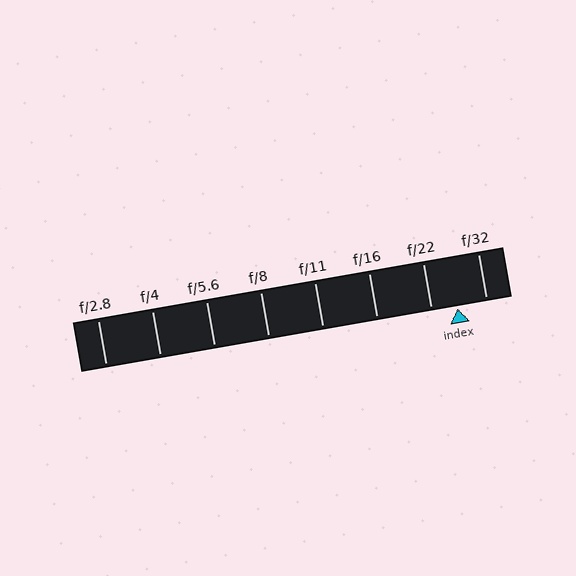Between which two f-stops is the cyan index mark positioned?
The index mark is between f/22 and f/32.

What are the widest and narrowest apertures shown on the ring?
The widest aperture shown is f/2.8 and the narrowest is f/32.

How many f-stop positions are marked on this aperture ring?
There are 8 f-stop positions marked.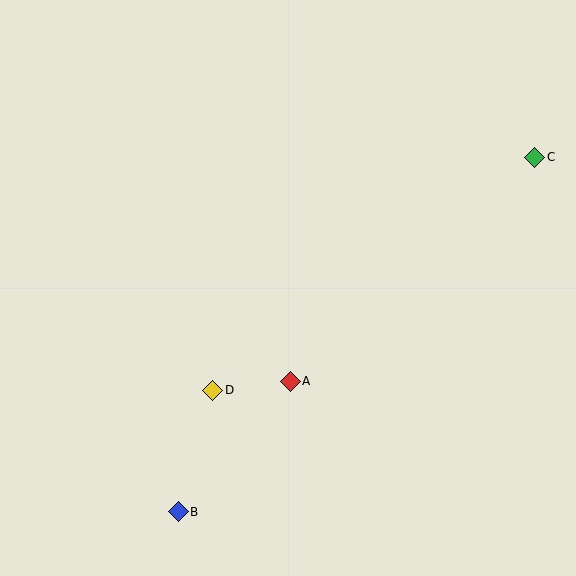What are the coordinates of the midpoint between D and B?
The midpoint between D and B is at (195, 451).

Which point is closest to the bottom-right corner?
Point A is closest to the bottom-right corner.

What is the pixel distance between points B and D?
The distance between B and D is 126 pixels.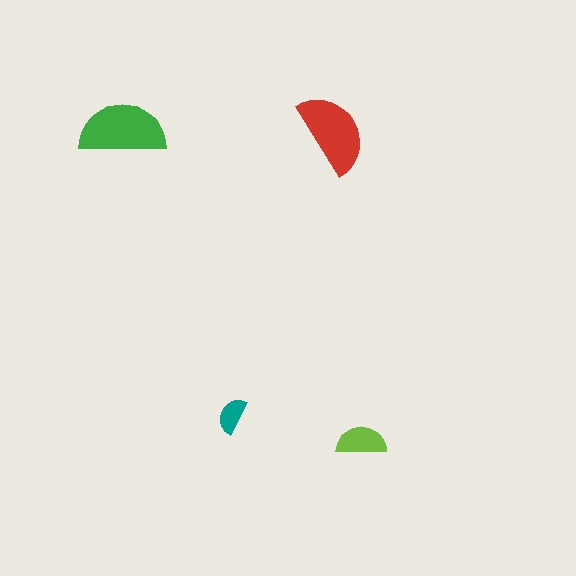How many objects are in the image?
There are 4 objects in the image.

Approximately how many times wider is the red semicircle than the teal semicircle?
About 2.5 times wider.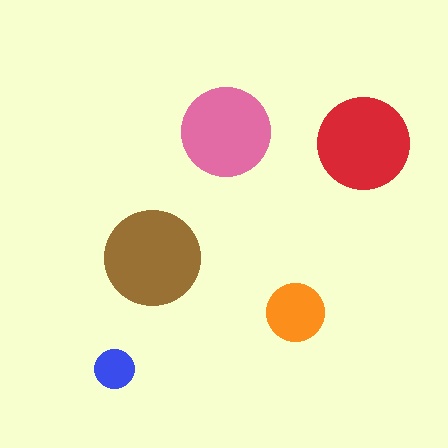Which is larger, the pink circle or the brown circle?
The brown one.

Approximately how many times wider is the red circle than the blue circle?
About 2.5 times wider.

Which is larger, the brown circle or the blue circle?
The brown one.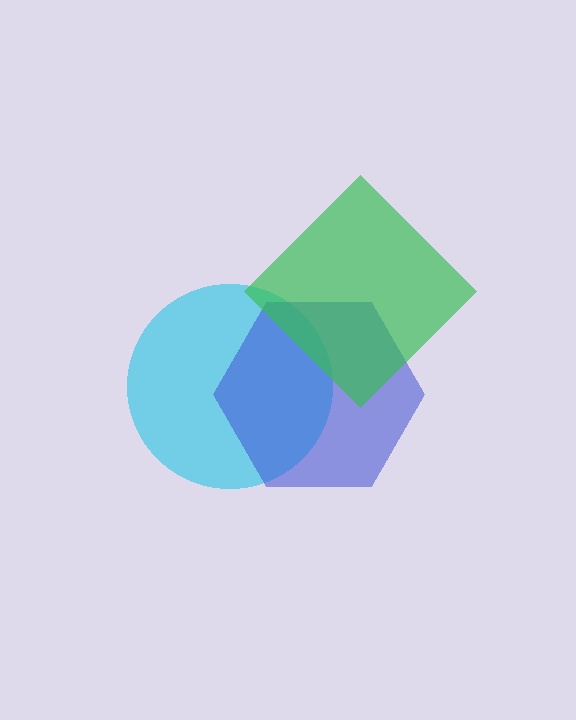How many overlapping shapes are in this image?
There are 3 overlapping shapes in the image.